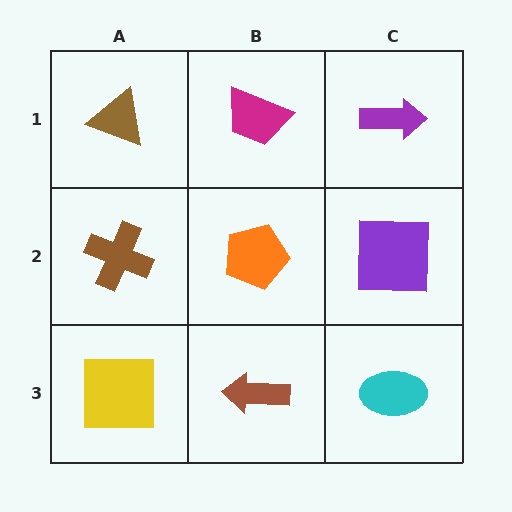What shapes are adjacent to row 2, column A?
A brown triangle (row 1, column A), a yellow square (row 3, column A), an orange pentagon (row 2, column B).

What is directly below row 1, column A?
A brown cross.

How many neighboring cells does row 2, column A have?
3.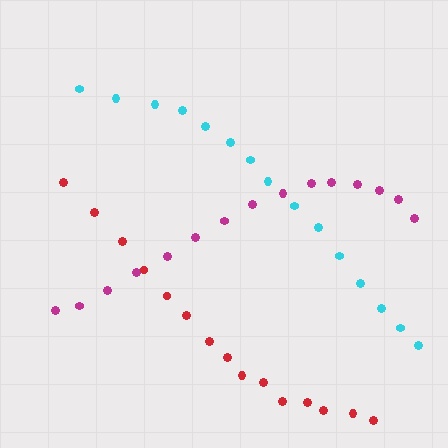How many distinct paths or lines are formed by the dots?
There are 3 distinct paths.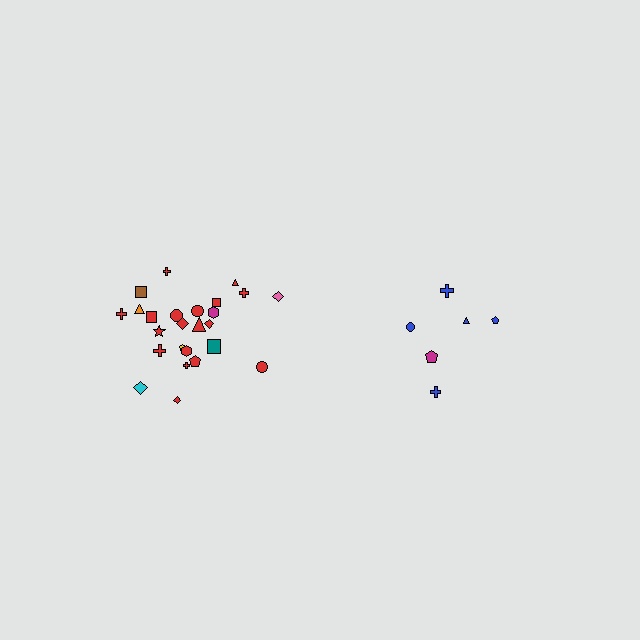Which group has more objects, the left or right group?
The left group.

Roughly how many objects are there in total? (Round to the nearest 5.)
Roughly 30 objects in total.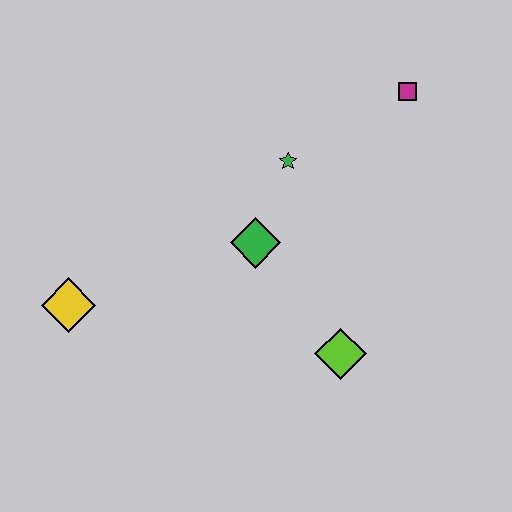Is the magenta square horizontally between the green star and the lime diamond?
No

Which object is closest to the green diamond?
The green star is closest to the green diamond.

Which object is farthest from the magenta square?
The yellow diamond is farthest from the magenta square.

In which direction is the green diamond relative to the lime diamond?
The green diamond is above the lime diamond.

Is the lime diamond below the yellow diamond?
Yes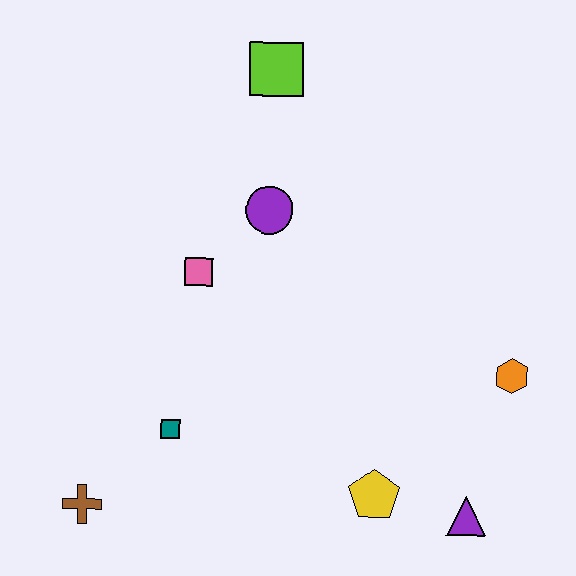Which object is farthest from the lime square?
The purple triangle is farthest from the lime square.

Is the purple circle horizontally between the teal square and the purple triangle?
Yes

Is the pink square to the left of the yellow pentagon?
Yes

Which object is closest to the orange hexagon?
The purple triangle is closest to the orange hexagon.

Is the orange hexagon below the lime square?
Yes